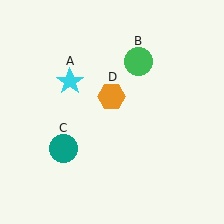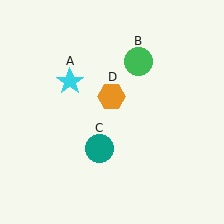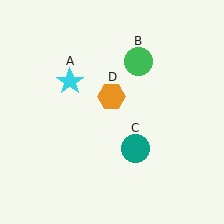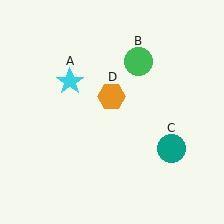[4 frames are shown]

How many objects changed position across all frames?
1 object changed position: teal circle (object C).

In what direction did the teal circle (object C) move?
The teal circle (object C) moved right.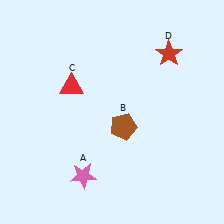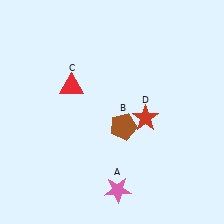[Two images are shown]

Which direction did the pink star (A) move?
The pink star (A) moved right.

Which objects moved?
The objects that moved are: the pink star (A), the red star (D).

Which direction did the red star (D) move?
The red star (D) moved down.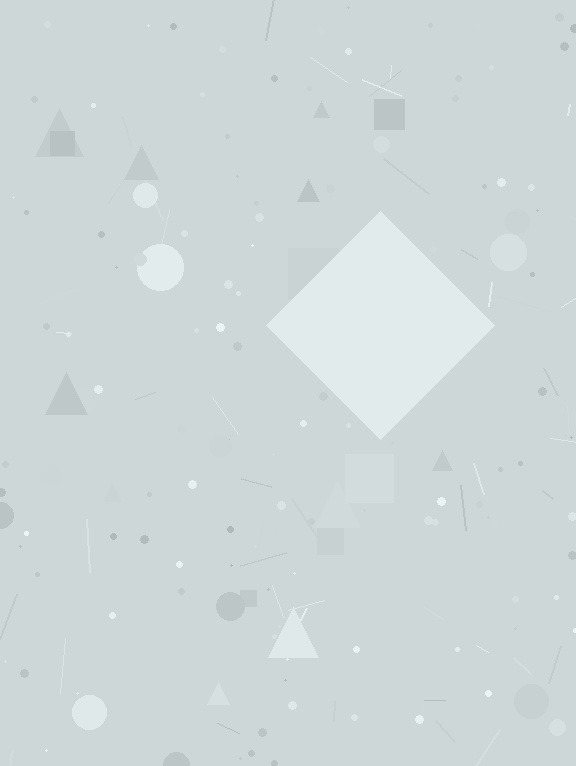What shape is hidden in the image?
A diamond is hidden in the image.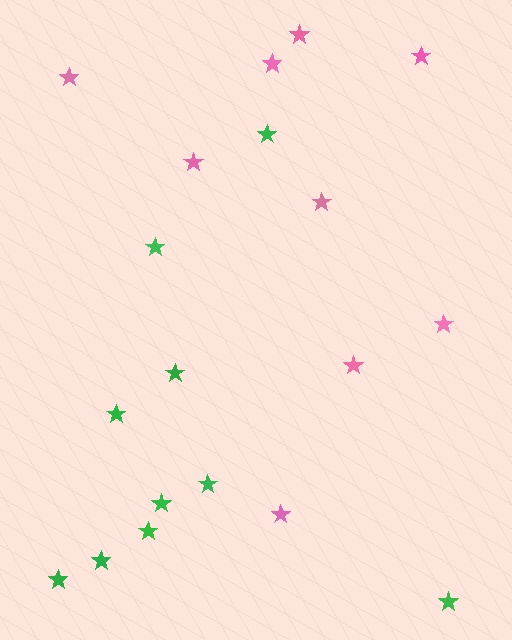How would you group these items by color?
There are 2 groups: one group of green stars (10) and one group of pink stars (9).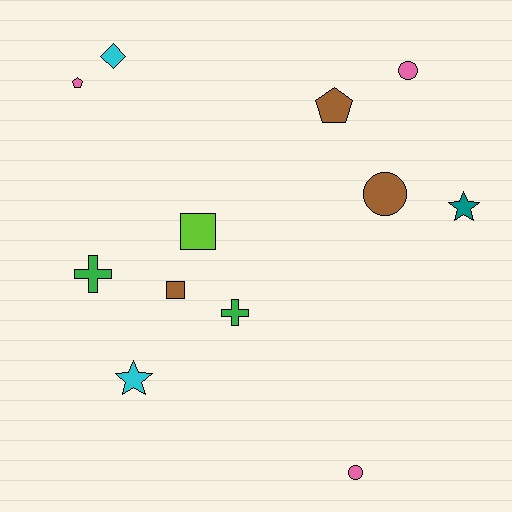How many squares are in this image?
There are 2 squares.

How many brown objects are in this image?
There are 3 brown objects.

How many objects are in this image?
There are 12 objects.